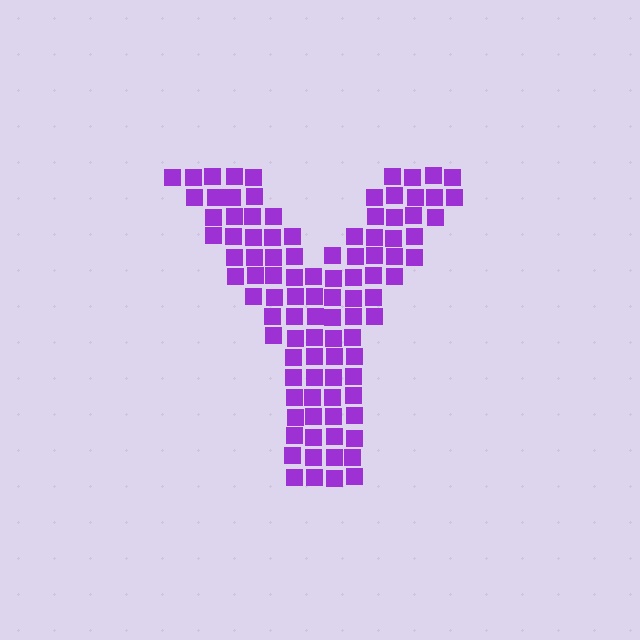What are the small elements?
The small elements are squares.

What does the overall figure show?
The overall figure shows the letter Y.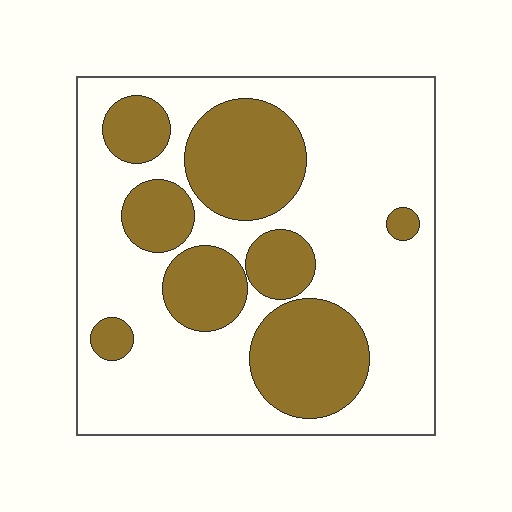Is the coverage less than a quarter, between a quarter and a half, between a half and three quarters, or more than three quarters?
Between a quarter and a half.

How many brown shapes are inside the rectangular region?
8.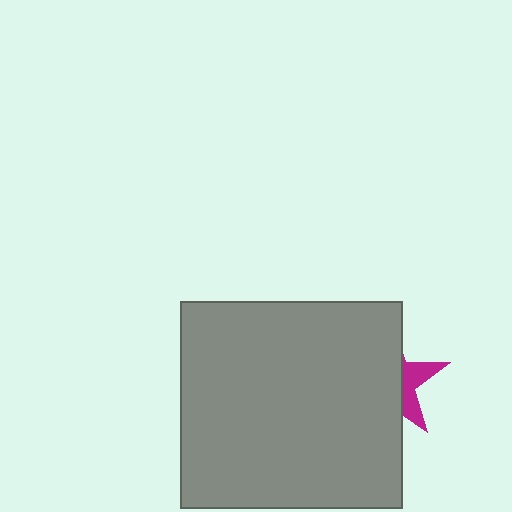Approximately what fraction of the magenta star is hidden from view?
Roughly 70% of the magenta star is hidden behind the gray rectangle.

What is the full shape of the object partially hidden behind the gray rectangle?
The partially hidden object is a magenta star.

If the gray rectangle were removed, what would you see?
You would see the complete magenta star.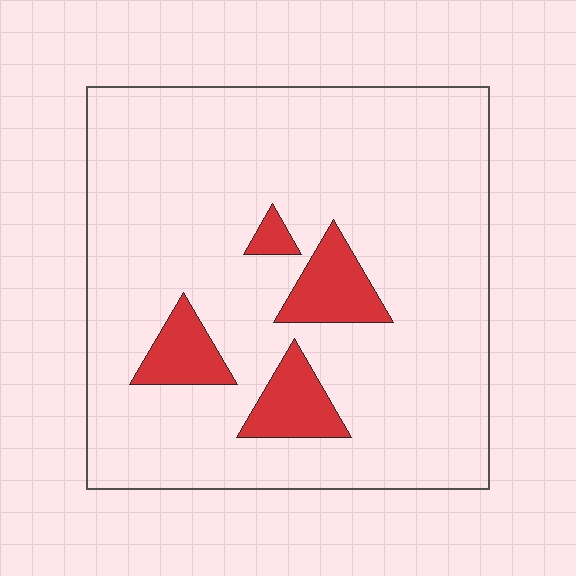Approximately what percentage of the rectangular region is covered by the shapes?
Approximately 10%.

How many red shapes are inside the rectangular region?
4.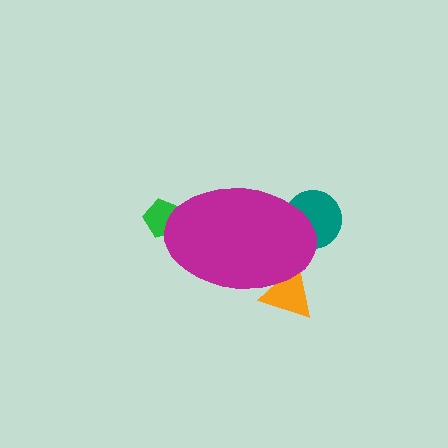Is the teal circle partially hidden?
Yes, the teal circle is partially hidden behind the magenta ellipse.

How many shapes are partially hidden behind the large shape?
3 shapes are partially hidden.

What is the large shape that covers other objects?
A magenta ellipse.